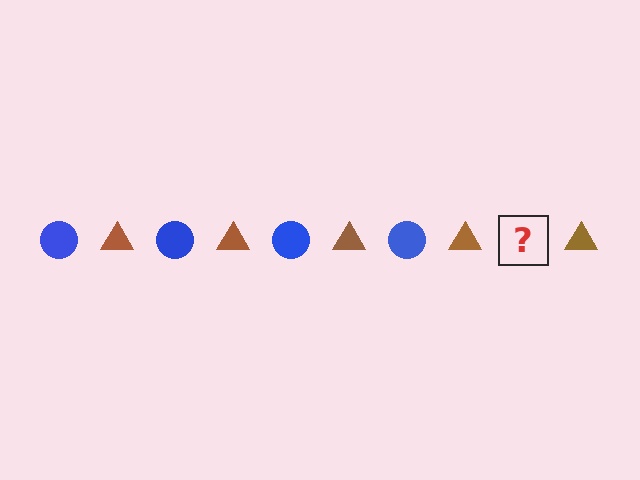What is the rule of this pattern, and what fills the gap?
The rule is that the pattern alternates between blue circle and brown triangle. The gap should be filled with a blue circle.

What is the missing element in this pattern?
The missing element is a blue circle.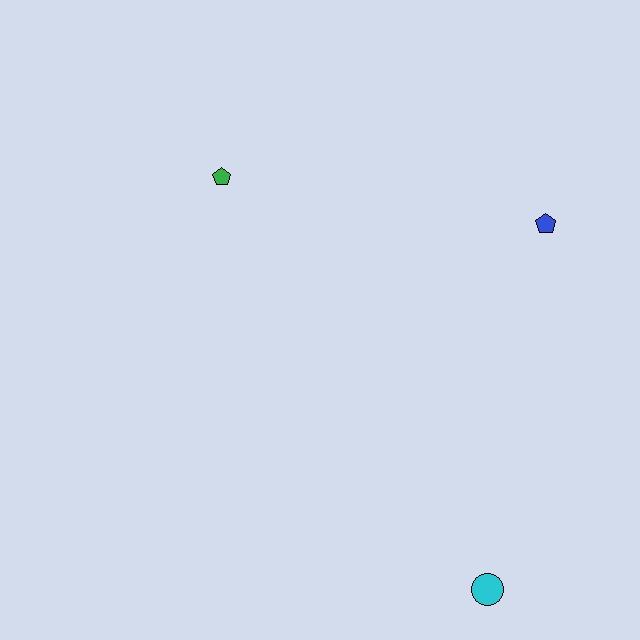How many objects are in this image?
There are 3 objects.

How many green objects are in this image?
There is 1 green object.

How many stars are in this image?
There are no stars.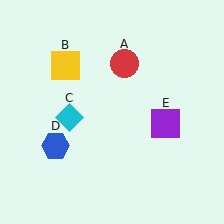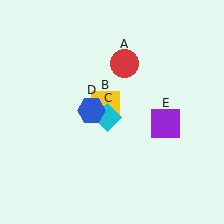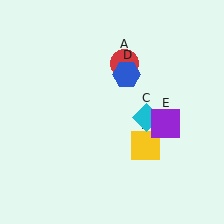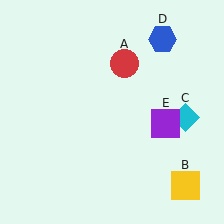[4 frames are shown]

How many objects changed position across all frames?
3 objects changed position: yellow square (object B), cyan diamond (object C), blue hexagon (object D).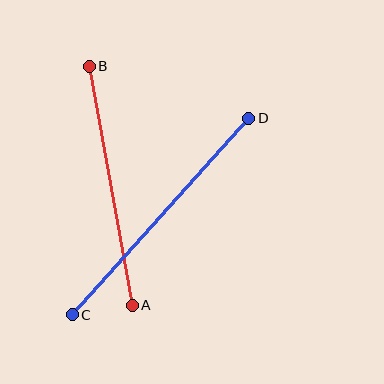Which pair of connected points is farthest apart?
Points C and D are farthest apart.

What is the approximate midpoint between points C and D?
The midpoint is at approximately (161, 217) pixels.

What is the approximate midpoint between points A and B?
The midpoint is at approximately (111, 186) pixels.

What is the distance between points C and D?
The distance is approximately 264 pixels.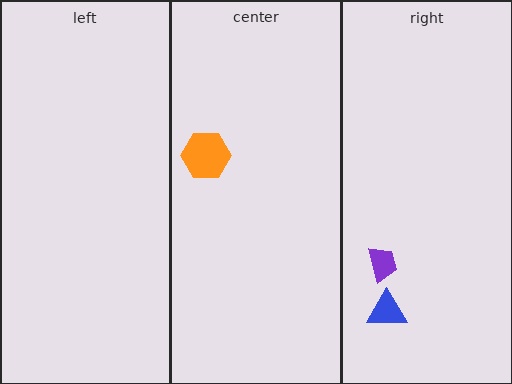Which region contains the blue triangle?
The right region.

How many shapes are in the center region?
1.